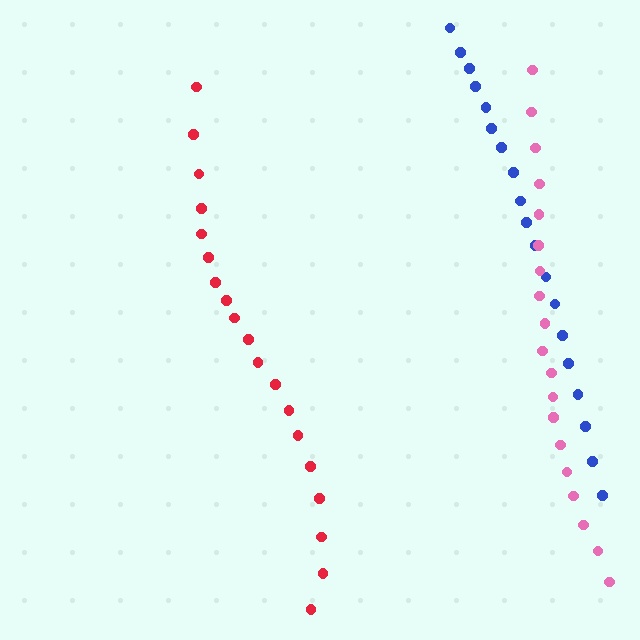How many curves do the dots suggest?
There are 3 distinct paths.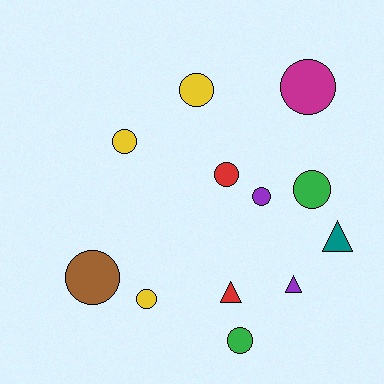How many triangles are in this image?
There are 3 triangles.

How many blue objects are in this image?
There are no blue objects.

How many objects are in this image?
There are 12 objects.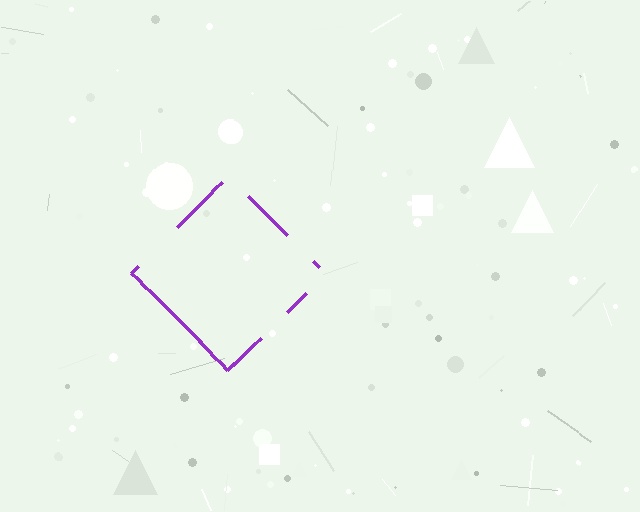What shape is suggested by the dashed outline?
The dashed outline suggests a diamond.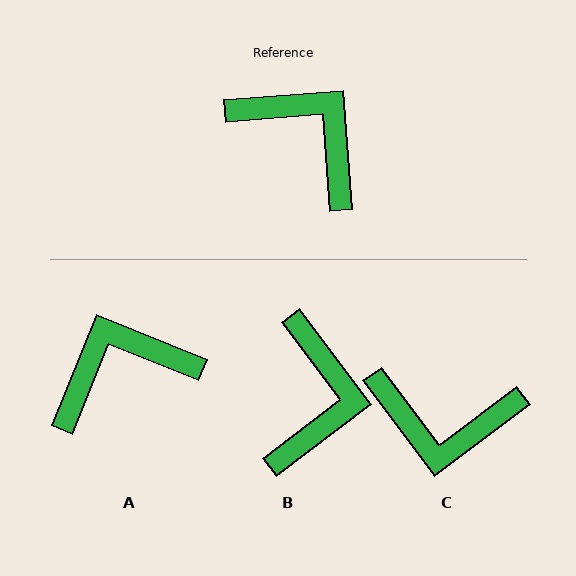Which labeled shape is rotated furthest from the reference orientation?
C, about 147 degrees away.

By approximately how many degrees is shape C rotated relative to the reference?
Approximately 147 degrees clockwise.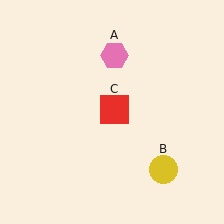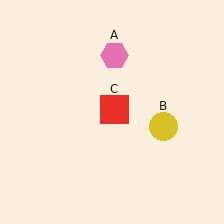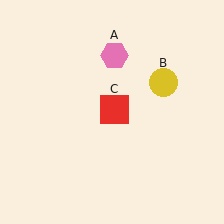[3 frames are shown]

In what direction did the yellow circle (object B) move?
The yellow circle (object B) moved up.